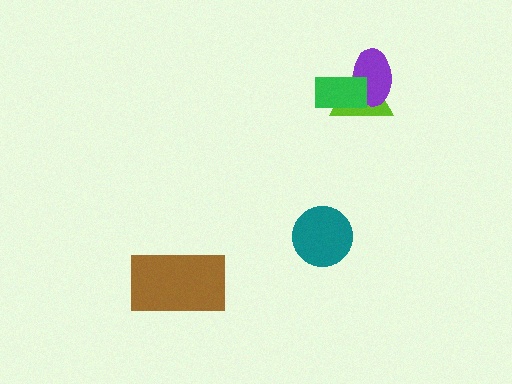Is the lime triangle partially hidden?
Yes, it is partially covered by another shape.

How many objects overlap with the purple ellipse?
2 objects overlap with the purple ellipse.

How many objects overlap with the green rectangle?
2 objects overlap with the green rectangle.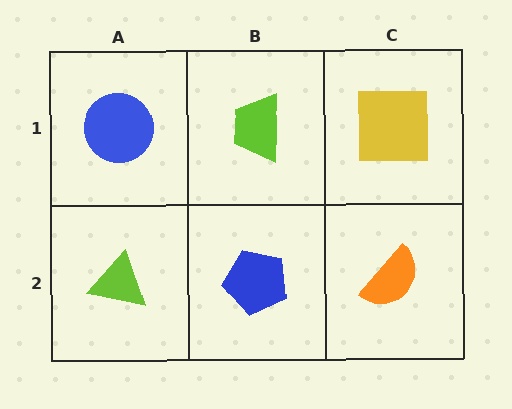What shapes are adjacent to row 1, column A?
A lime triangle (row 2, column A), a lime trapezoid (row 1, column B).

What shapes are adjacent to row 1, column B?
A blue pentagon (row 2, column B), a blue circle (row 1, column A), a yellow square (row 1, column C).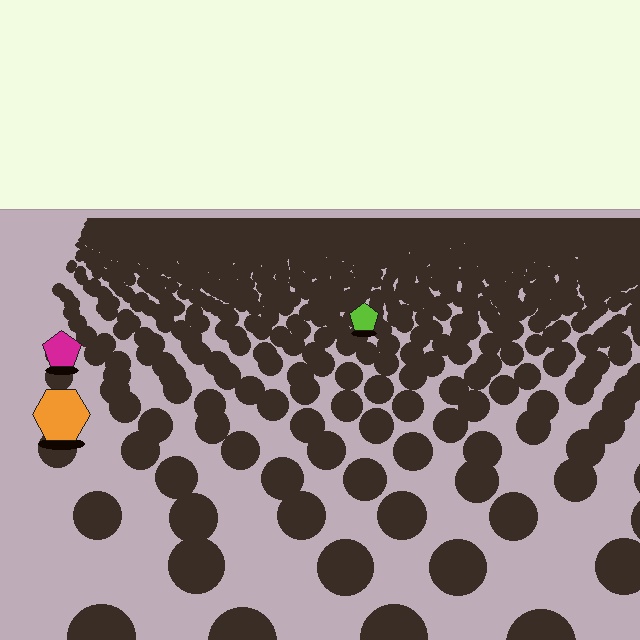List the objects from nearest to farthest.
From nearest to farthest: the orange hexagon, the magenta pentagon, the lime pentagon.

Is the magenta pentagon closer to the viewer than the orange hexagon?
No. The orange hexagon is closer — you can tell from the texture gradient: the ground texture is coarser near it.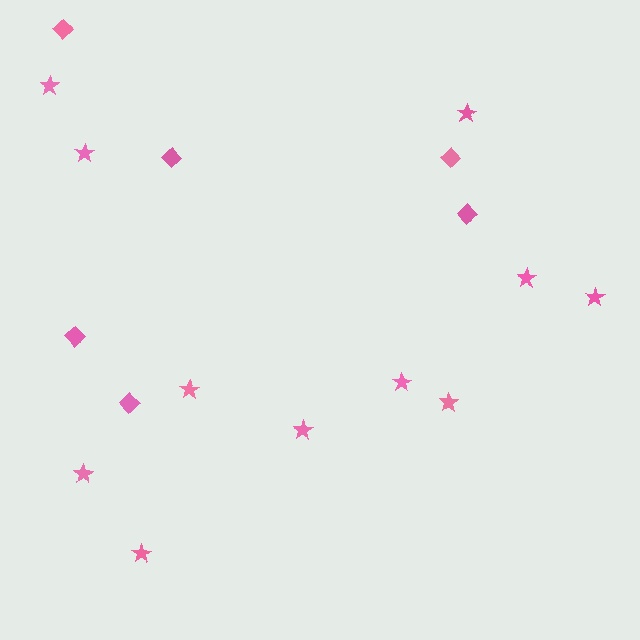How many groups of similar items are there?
There are 2 groups: one group of stars (11) and one group of diamonds (6).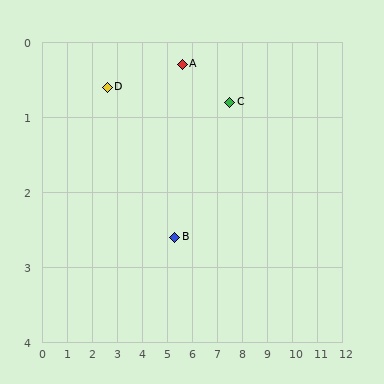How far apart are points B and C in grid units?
Points B and C are about 2.8 grid units apart.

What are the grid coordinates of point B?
Point B is at approximately (5.3, 2.6).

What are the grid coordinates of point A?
Point A is at approximately (5.6, 0.3).